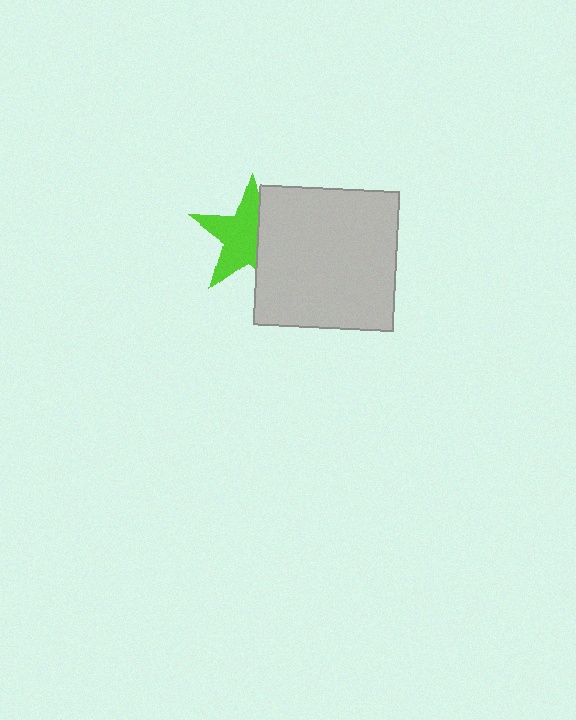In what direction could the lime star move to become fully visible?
The lime star could move left. That would shift it out from behind the light gray square entirely.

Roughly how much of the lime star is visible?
About half of it is visible (roughly 64%).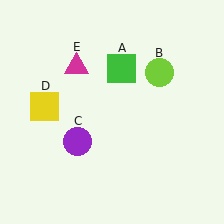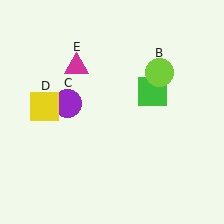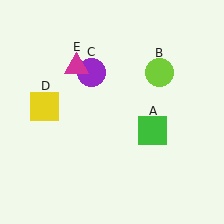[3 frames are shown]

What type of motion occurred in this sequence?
The green square (object A), purple circle (object C) rotated clockwise around the center of the scene.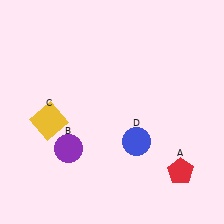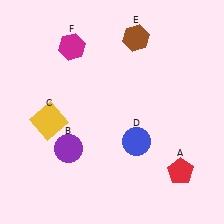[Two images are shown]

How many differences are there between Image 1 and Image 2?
There are 2 differences between the two images.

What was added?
A brown hexagon (E), a magenta hexagon (F) were added in Image 2.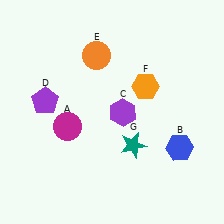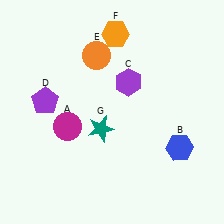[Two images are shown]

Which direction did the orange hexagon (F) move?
The orange hexagon (F) moved up.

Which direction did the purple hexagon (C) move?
The purple hexagon (C) moved up.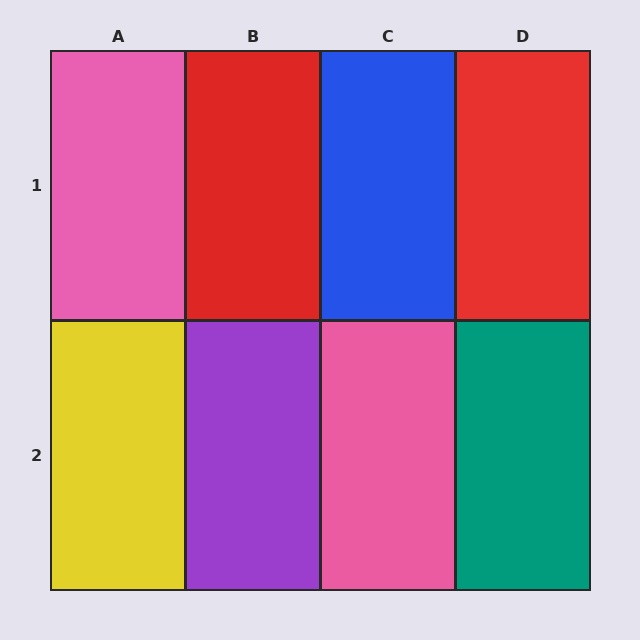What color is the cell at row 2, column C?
Pink.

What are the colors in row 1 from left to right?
Pink, red, blue, red.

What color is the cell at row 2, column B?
Purple.